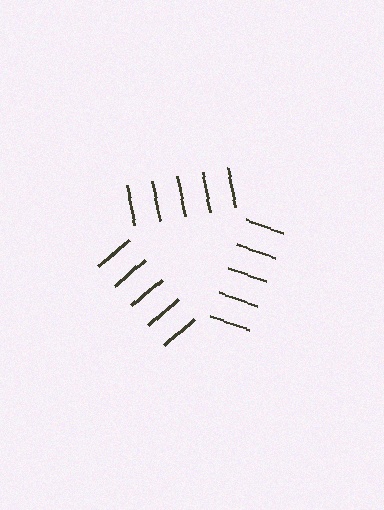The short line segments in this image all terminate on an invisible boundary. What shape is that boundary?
An illusory triangle — the line segments terminate on its edges but no continuous stroke is drawn.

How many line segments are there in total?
15 — 5 along each of the 3 edges.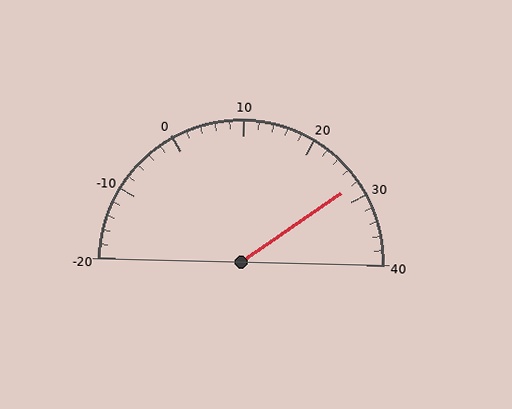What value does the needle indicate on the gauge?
The needle indicates approximately 28.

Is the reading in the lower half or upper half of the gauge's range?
The reading is in the upper half of the range (-20 to 40).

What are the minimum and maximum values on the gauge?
The gauge ranges from -20 to 40.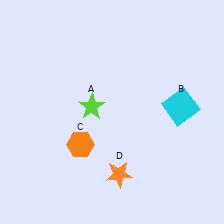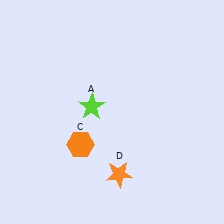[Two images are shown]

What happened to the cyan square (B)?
The cyan square (B) was removed in Image 2. It was in the top-right area of Image 1.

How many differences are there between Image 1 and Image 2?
There is 1 difference between the two images.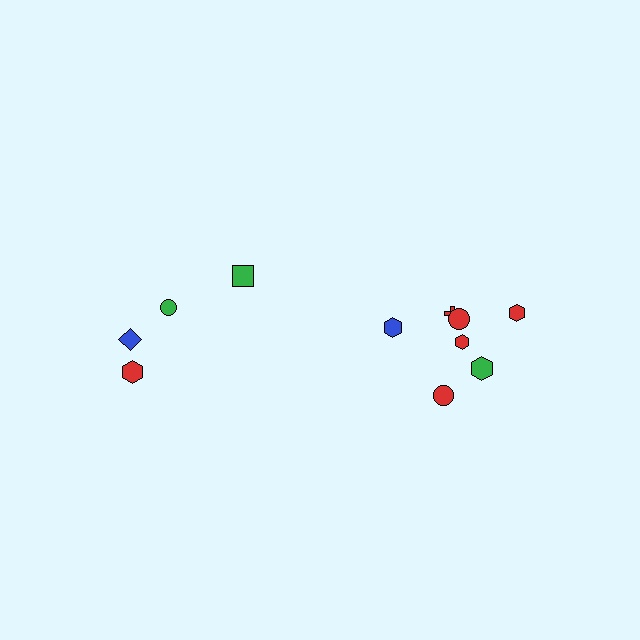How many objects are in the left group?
There are 4 objects.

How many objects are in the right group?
There are 7 objects.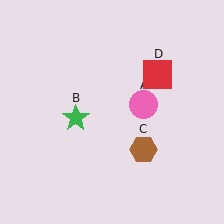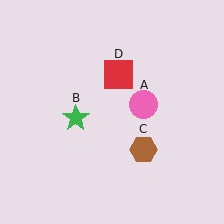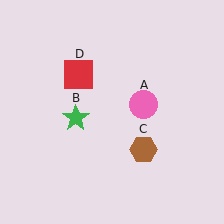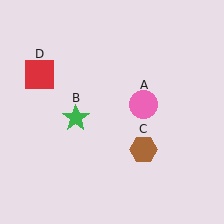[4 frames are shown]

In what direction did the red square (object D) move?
The red square (object D) moved left.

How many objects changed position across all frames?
1 object changed position: red square (object D).